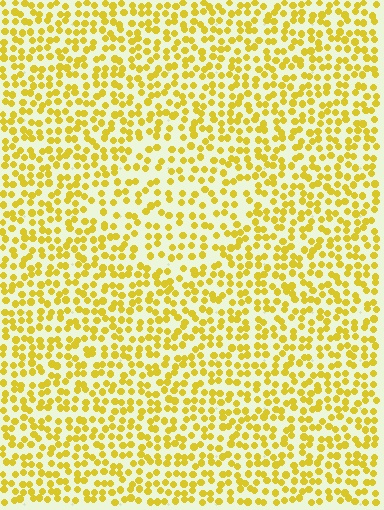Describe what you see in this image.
The image contains small yellow elements arranged at two different densities. A diamond-shaped region is visible where the elements are less densely packed than the surrounding area.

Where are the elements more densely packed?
The elements are more densely packed outside the diamond boundary.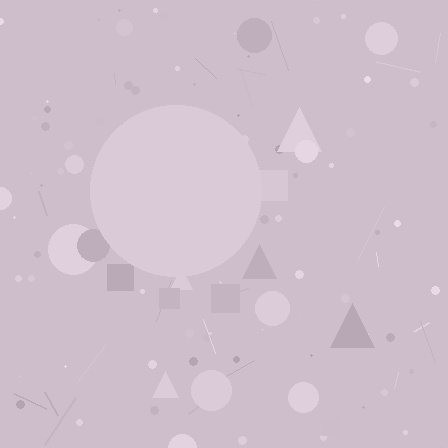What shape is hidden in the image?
A circle is hidden in the image.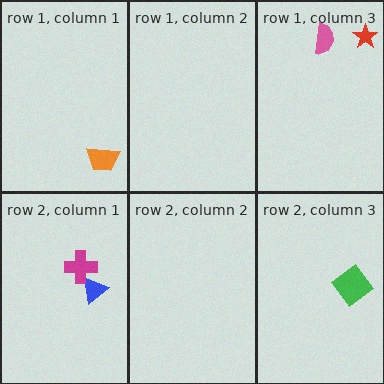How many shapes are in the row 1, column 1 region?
1.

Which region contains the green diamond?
The row 2, column 3 region.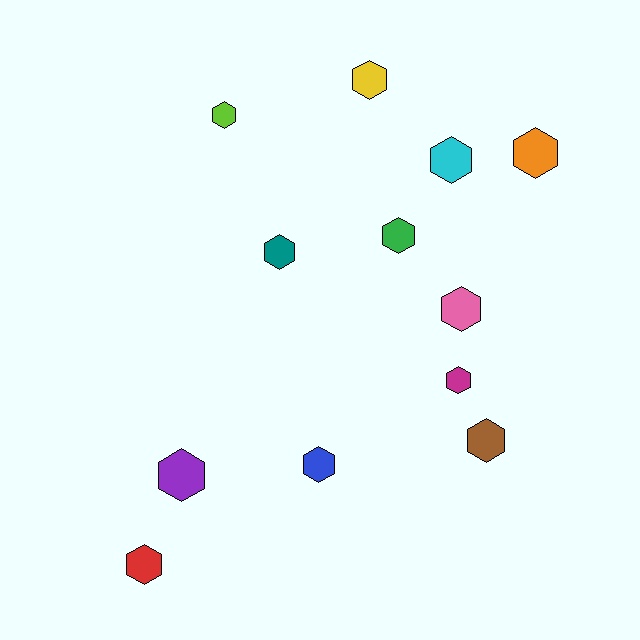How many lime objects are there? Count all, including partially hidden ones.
There is 1 lime object.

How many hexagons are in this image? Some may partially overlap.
There are 12 hexagons.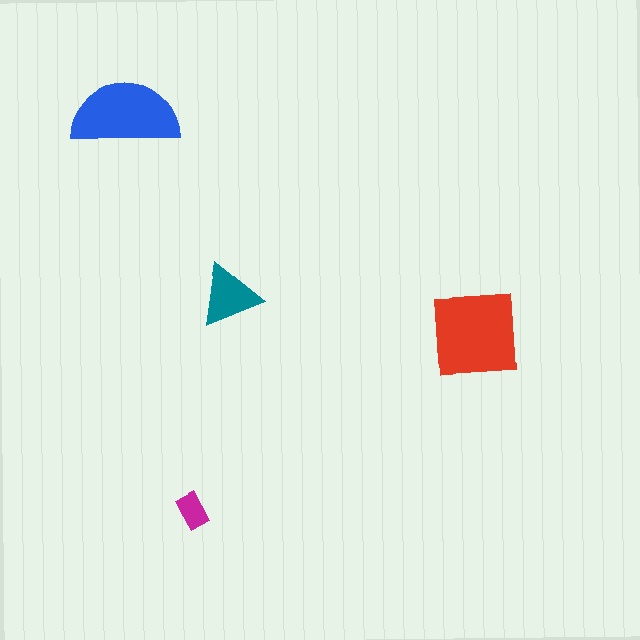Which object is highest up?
The blue semicircle is topmost.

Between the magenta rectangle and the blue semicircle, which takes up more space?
The blue semicircle.